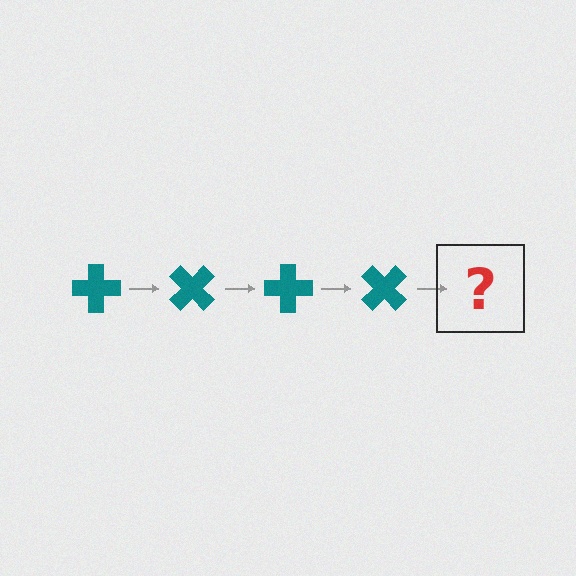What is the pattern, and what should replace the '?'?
The pattern is that the cross rotates 45 degrees each step. The '?' should be a teal cross rotated 180 degrees.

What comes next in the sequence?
The next element should be a teal cross rotated 180 degrees.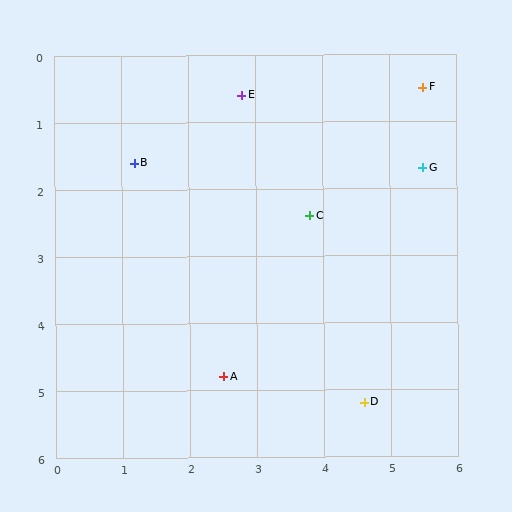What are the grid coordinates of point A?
Point A is at approximately (2.5, 4.8).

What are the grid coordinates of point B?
Point B is at approximately (1.2, 1.6).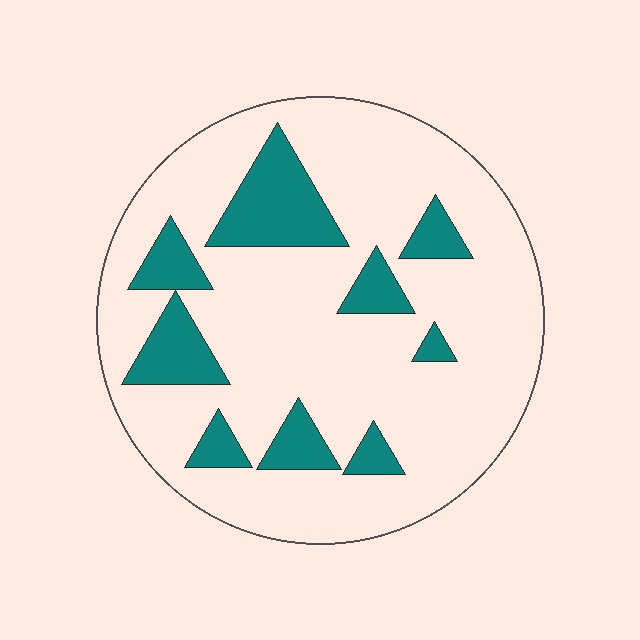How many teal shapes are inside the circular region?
9.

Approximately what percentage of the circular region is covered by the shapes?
Approximately 20%.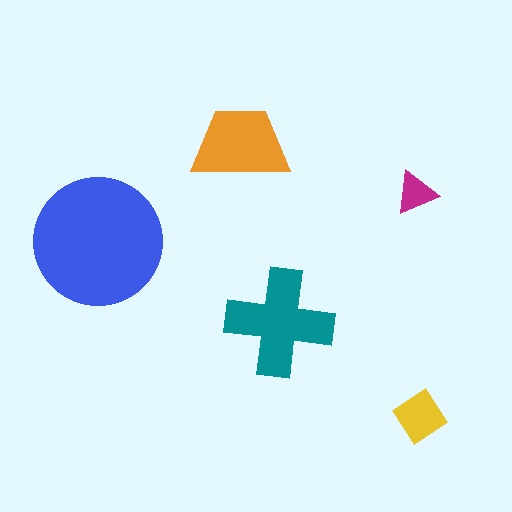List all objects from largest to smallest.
The blue circle, the teal cross, the orange trapezoid, the yellow diamond, the magenta triangle.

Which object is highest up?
The orange trapezoid is topmost.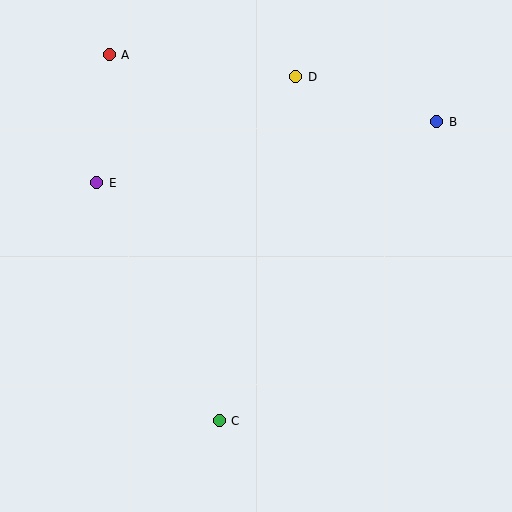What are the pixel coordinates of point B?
Point B is at (437, 122).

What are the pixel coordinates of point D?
Point D is at (296, 77).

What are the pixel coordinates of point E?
Point E is at (97, 183).